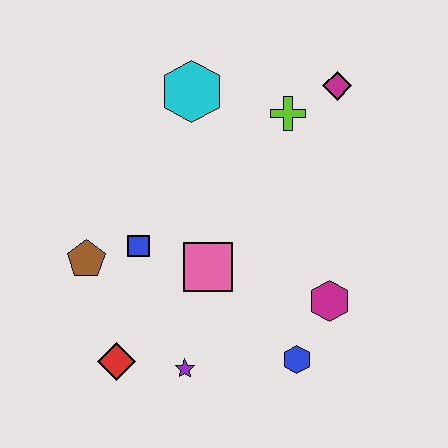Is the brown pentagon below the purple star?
No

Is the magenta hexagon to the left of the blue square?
No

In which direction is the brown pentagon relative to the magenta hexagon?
The brown pentagon is to the left of the magenta hexagon.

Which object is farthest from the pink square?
The magenta diamond is farthest from the pink square.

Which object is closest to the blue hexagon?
The magenta hexagon is closest to the blue hexagon.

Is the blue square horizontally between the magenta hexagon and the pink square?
No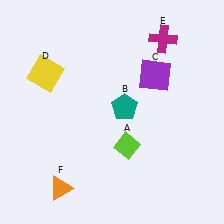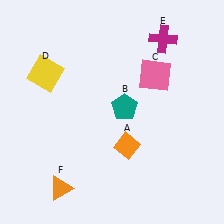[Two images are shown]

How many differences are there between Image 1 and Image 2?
There are 2 differences between the two images.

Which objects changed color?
A changed from lime to orange. C changed from purple to pink.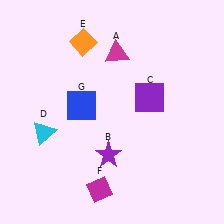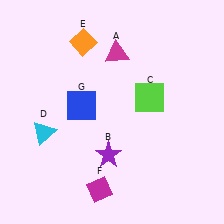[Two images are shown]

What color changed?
The square (C) changed from purple in Image 1 to lime in Image 2.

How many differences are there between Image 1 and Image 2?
There is 1 difference between the two images.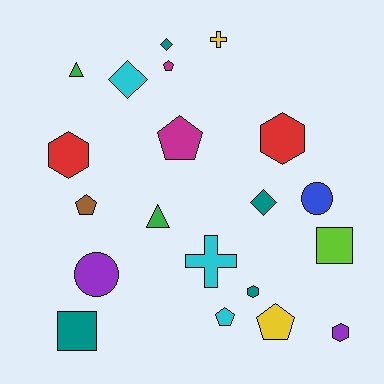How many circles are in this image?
There are 2 circles.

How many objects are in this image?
There are 20 objects.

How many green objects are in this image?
There are 2 green objects.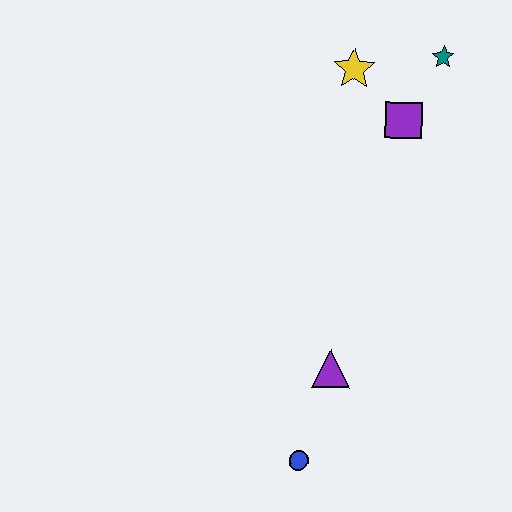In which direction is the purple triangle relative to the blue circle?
The purple triangle is above the blue circle.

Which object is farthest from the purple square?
The blue circle is farthest from the purple square.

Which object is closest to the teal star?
The purple square is closest to the teal star.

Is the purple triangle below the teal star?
Yes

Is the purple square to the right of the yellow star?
Yes